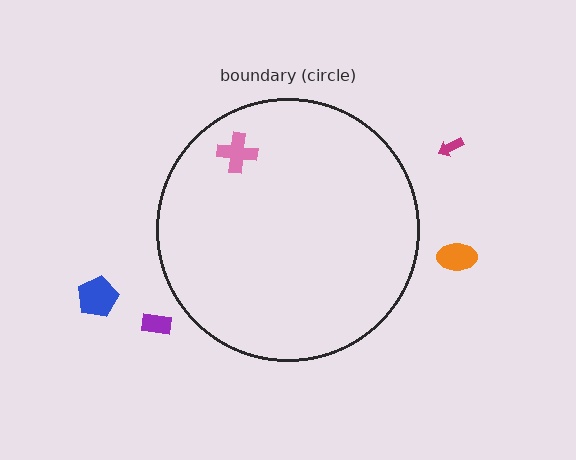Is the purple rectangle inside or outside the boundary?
Outside.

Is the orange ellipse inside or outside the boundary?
Outside.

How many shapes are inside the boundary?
1 inside, 4 outside.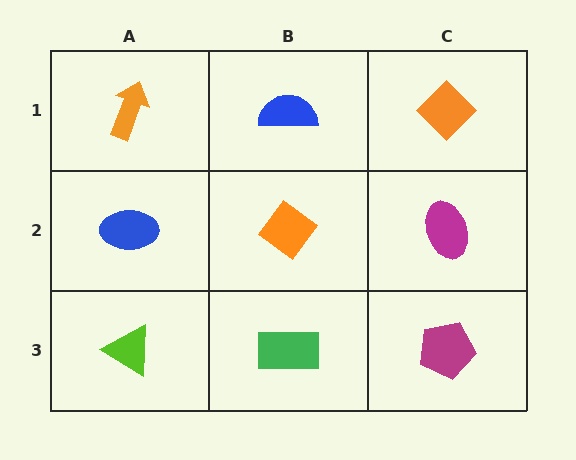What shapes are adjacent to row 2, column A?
An orange arrow (row 1, column A), a lime triangle (row 3, column A), an orange diamond (row 2, column B).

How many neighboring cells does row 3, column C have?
2.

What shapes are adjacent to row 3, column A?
A blue ellipse (row 2, column A), a green rectangle (row 3, column B).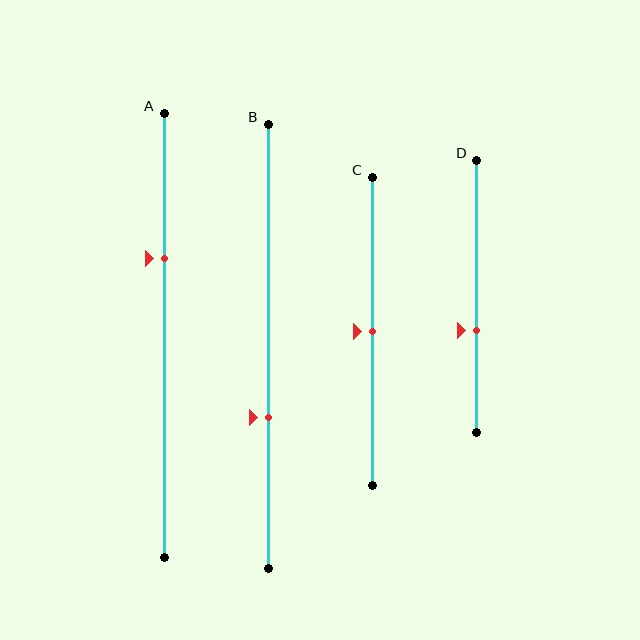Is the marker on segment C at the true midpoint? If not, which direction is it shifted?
Yes, the marker on segment C is at the true midpoint.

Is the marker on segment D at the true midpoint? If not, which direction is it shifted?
No, the marker on segment D is shifted downward by about 13% of the segment length.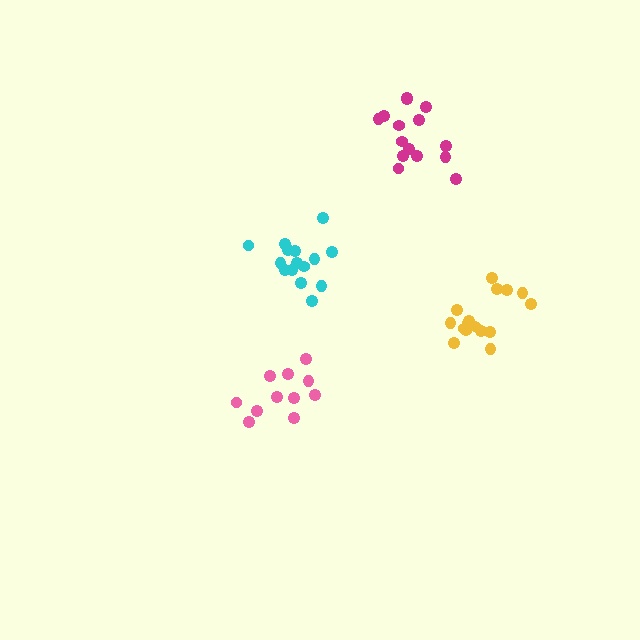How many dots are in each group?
Group 1: 15 dots, Group 2: 15 dots, Group 3: 11 dots, Group 4: 16 dots (57 total).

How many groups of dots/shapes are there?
There are 4 groups.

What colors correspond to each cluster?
The clusters are colored: cyan, magenta, pink, yellow.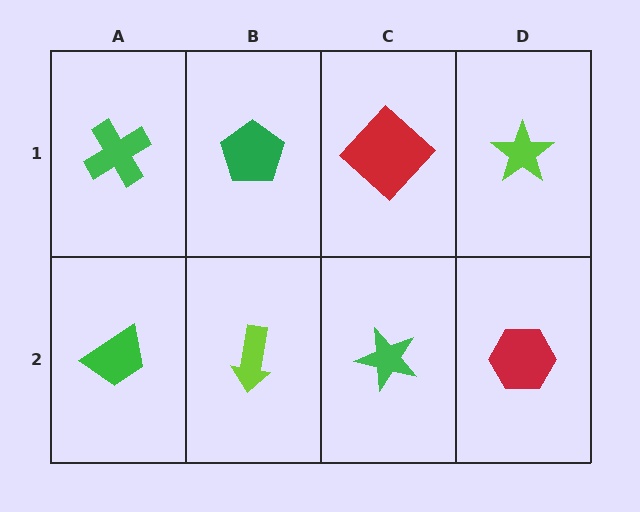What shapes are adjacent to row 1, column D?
A red hexagon (row 2, column D), a red diamond (row 1, column C).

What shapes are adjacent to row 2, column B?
A green pentagon (row 1, column B), a green trapezoid (row 2, column A), a green star (row 2, column C).